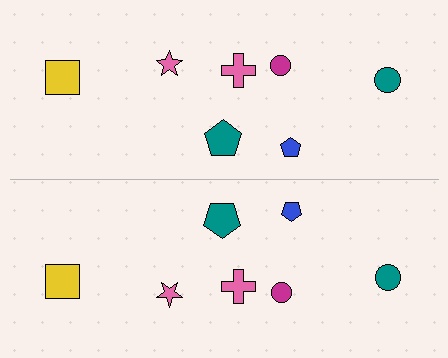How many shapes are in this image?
There are 14 shapes in this image.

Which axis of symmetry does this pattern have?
The pattern has a horizontal axis of symmetry running through the center of the image.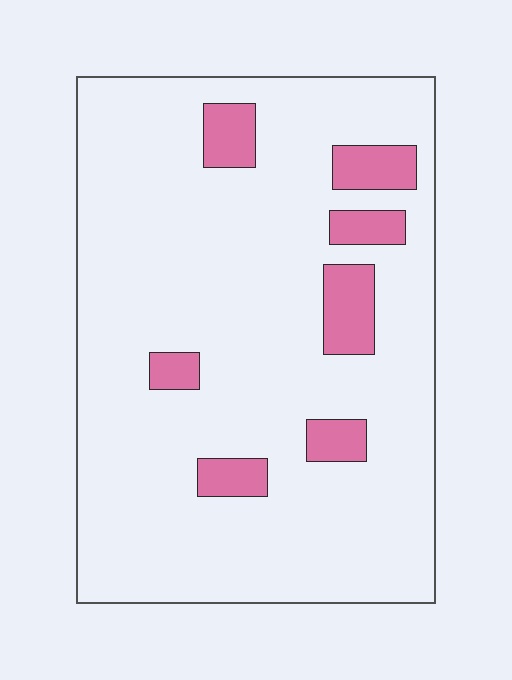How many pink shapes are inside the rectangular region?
7.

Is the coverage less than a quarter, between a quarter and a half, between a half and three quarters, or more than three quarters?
Less than a quarter.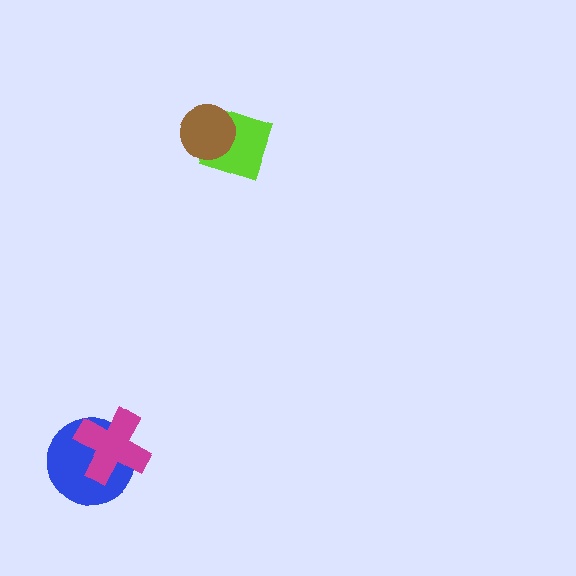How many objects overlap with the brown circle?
1 object overlaps with the brown circle.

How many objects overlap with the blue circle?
1 object overlaps with the blue circle.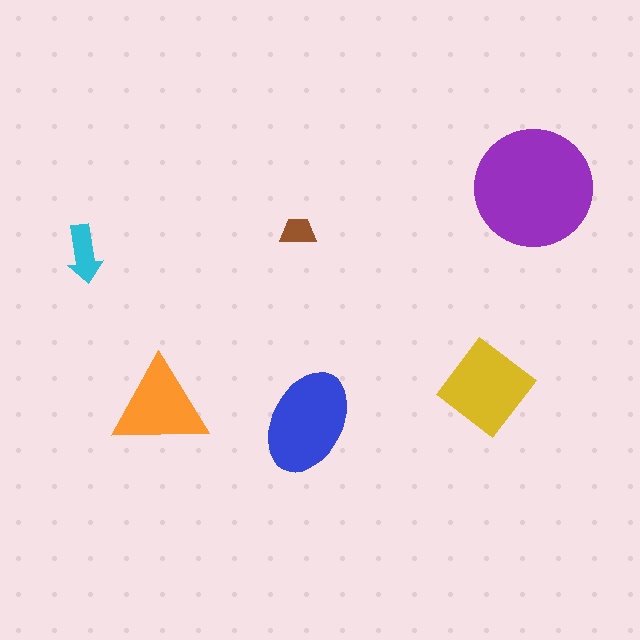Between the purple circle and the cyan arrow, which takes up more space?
The purple circle.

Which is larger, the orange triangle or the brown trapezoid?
The orange triangle.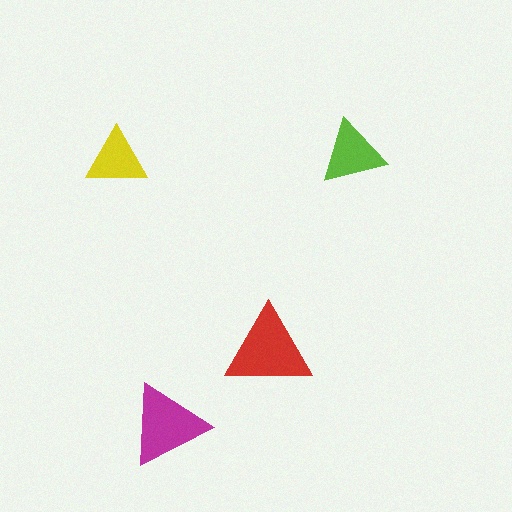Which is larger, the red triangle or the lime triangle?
The red one.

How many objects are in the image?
There are 4 objects in the image.